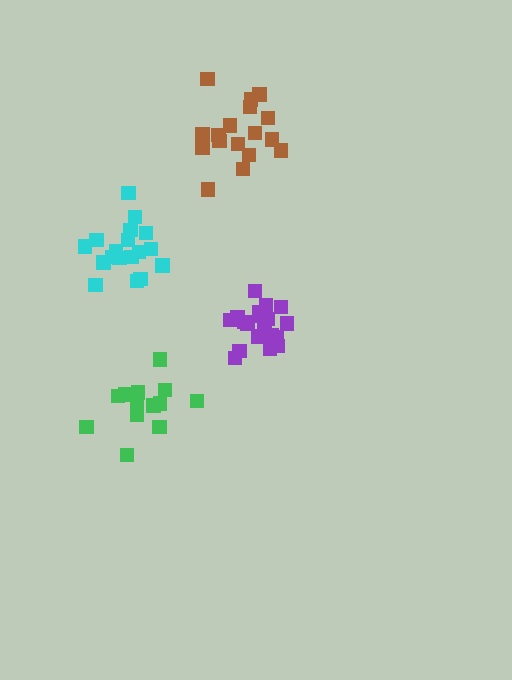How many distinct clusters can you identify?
There are 4 distinct clusters.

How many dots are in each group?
Group 1: 14 dots, Group 2: 17 dots, Group 3: 18 dots, Group 4: 20 dots (69 total).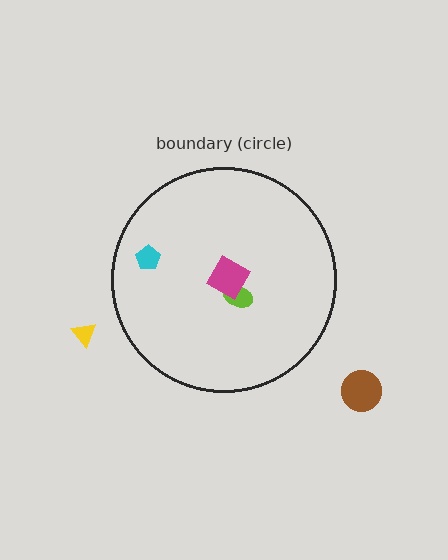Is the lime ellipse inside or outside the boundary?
Inside.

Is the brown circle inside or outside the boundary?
Outside.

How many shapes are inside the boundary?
3 inside, 2 outside.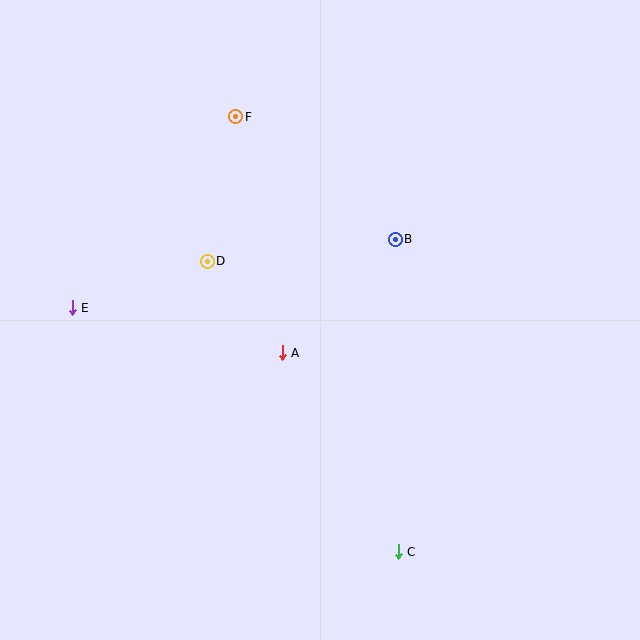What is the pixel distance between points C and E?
The distance between C and E is 407 pixels.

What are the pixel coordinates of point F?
Point F is at (236, 117).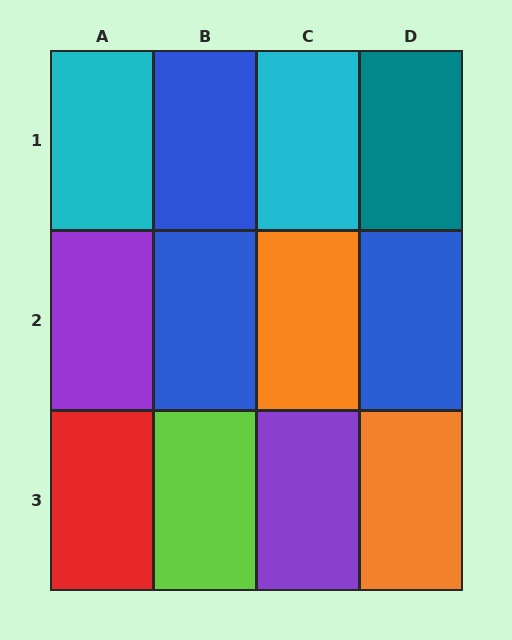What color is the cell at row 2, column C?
Orange.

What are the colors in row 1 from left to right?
Cyan, blue, cyan, teal.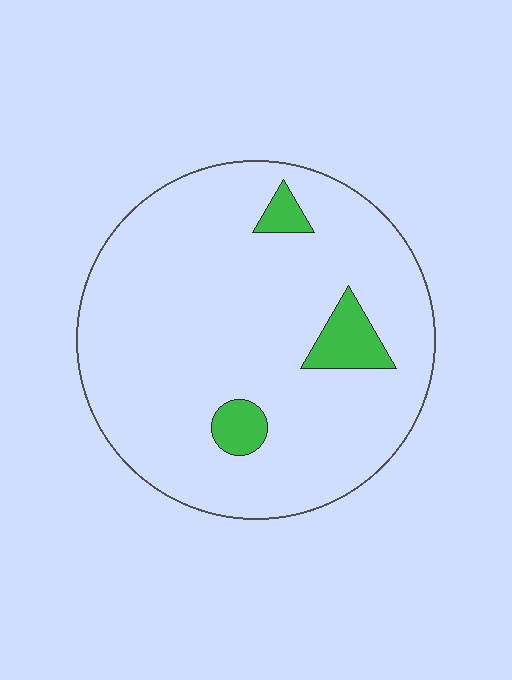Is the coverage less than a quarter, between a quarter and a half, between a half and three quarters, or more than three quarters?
Less than a quarter.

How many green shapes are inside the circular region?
3.